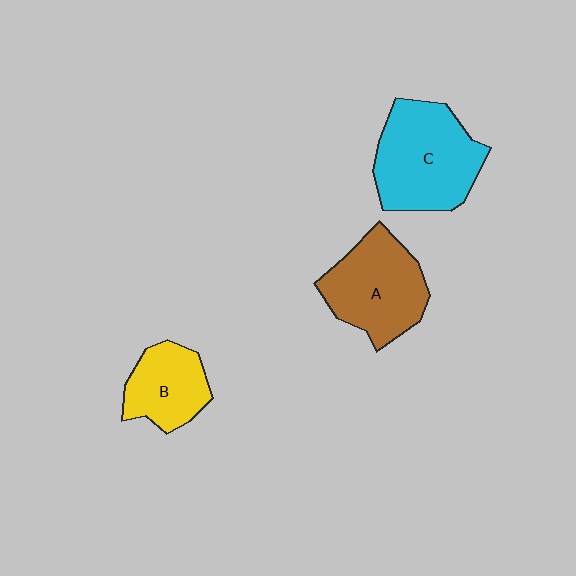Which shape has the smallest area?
Shape B (yellow).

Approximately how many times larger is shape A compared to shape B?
Approximately 1.4 times.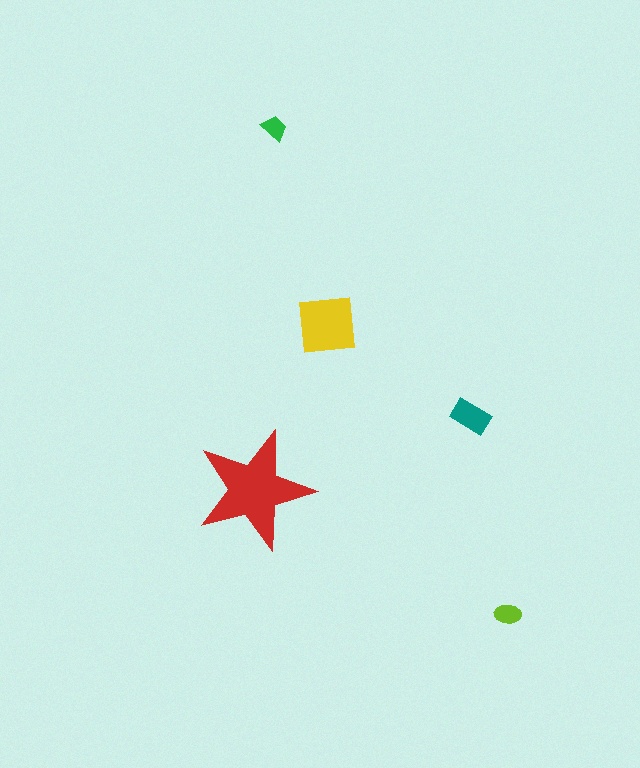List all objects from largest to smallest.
The red star, the yellow square, the teal rectangle, the lime ellipse, the green trapezoid.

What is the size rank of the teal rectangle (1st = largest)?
3rd.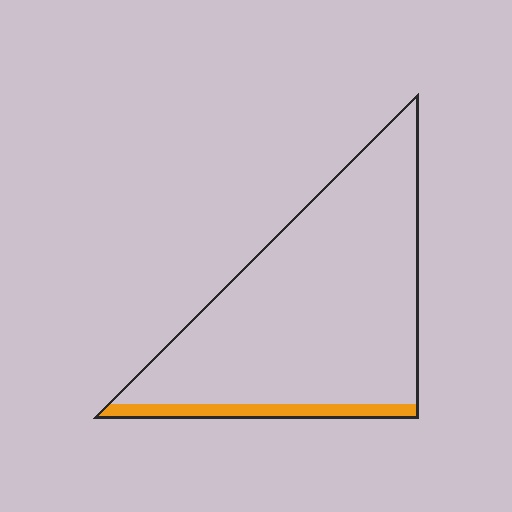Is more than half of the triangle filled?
No.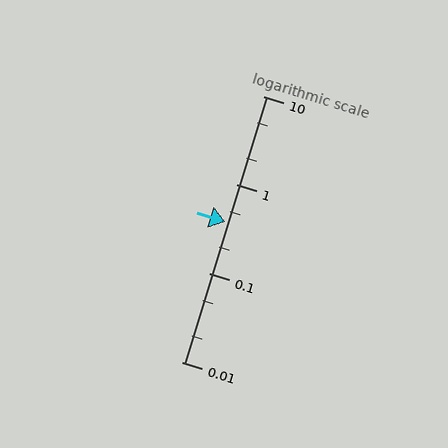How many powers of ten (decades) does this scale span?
The scale spans 3 decades, from 0.01 to 10.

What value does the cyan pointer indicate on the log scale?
The pointer indicates approximately 0.38.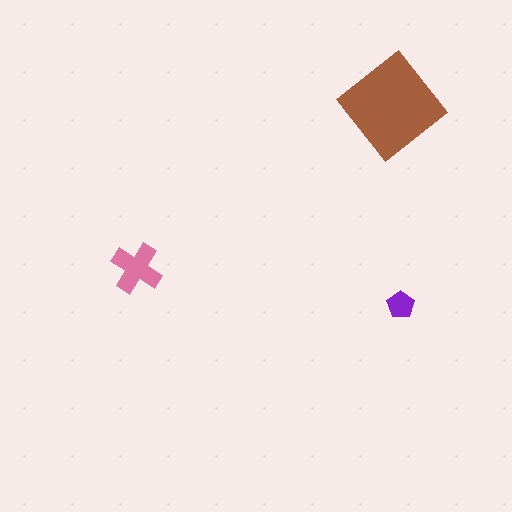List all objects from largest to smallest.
The brown diamond, the pink cross, the purple pentagon.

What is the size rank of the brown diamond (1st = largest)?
1st.